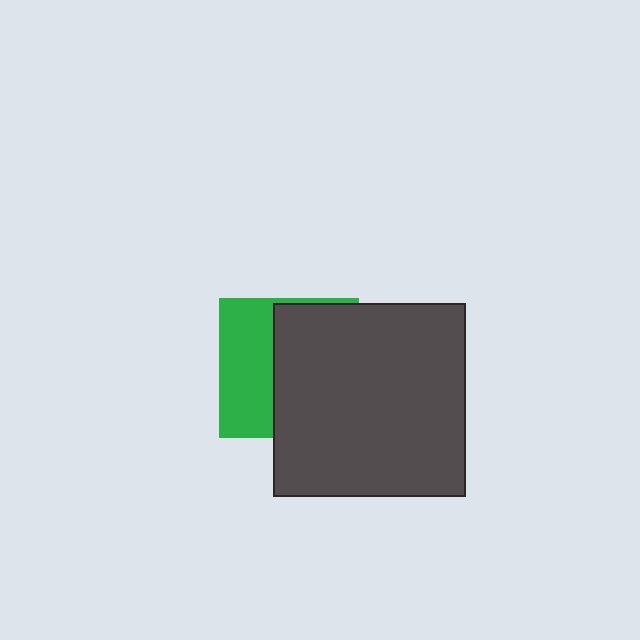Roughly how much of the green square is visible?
A small part of it is visible (roughly 41%).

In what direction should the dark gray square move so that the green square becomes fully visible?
The dark gray square should move right. That is the shortest direction to clear the overlap and leave the green square fully visible.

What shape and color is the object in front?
The object in front is a dark gray square.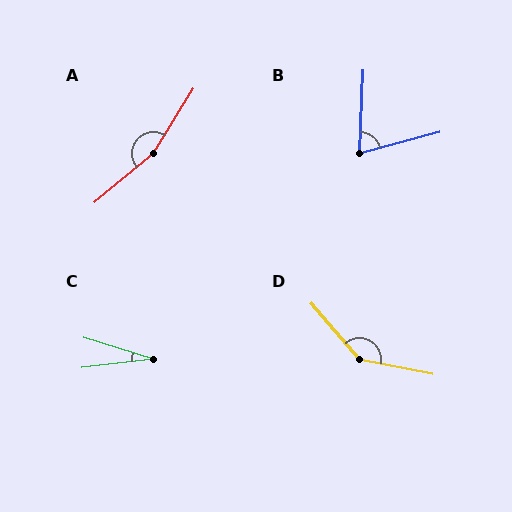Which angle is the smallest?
C, at approximately 25 degrees.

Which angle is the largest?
A, at approximately 161 degrees.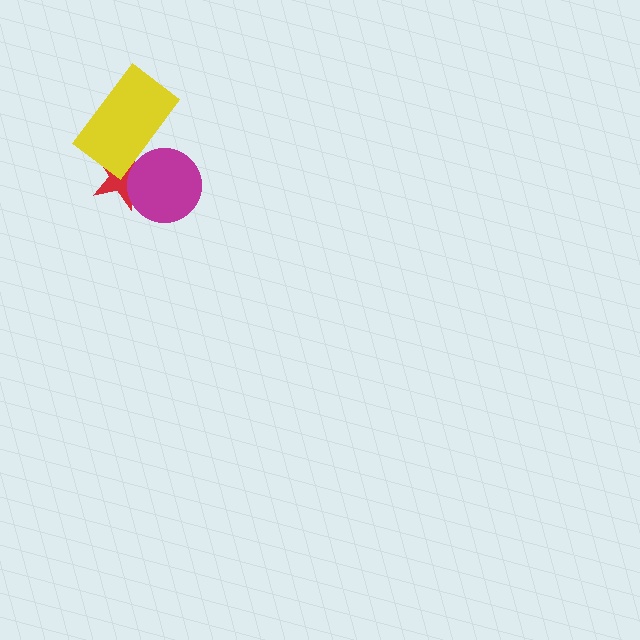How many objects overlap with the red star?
2 objects overlap with the red star.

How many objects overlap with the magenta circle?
2 objects overlap with the magenta circle.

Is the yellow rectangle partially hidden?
No, no other shape covers it.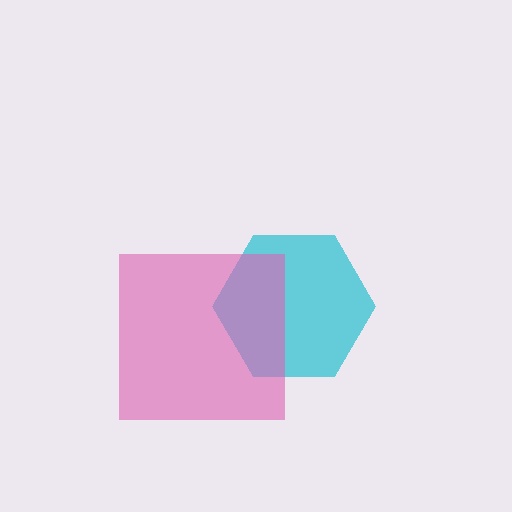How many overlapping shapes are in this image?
There are 2 overlapping shapes in the image.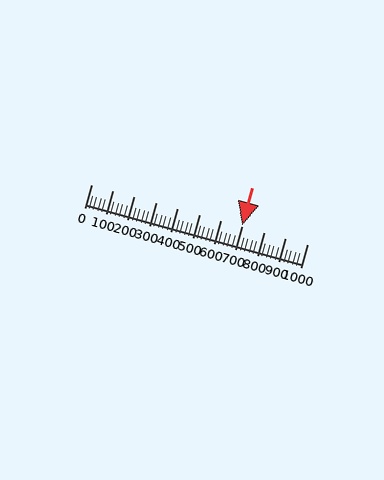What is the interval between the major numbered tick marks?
The major tick marks are spaced 100 units apart.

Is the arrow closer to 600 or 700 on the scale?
The arrow is closer to 700.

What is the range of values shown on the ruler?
The ruler shows values from 0 to 1000.